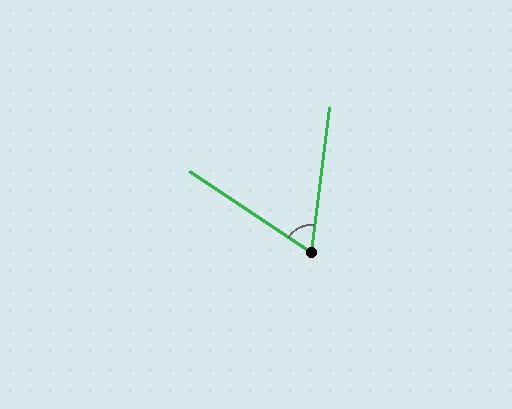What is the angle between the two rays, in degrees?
Approximately 64 degrees.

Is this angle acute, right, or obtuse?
It is acute.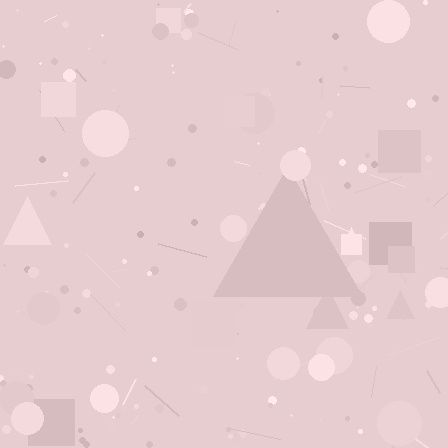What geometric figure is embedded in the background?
A triangle is embedded in the background.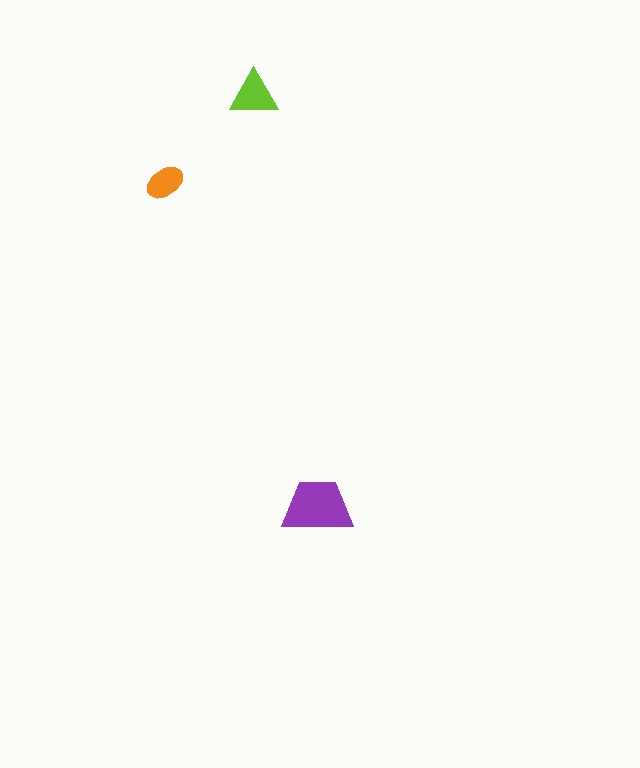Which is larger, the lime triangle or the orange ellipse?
The lime triangle.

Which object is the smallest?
The orange ellipse.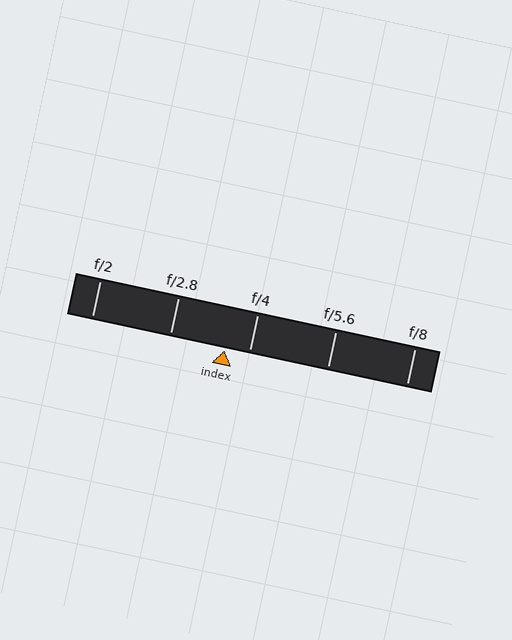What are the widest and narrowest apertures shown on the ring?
The widest aperture shown is f/2 and the narrowest is f/8.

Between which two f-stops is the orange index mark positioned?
The index mark is between f/2.8 and f/4.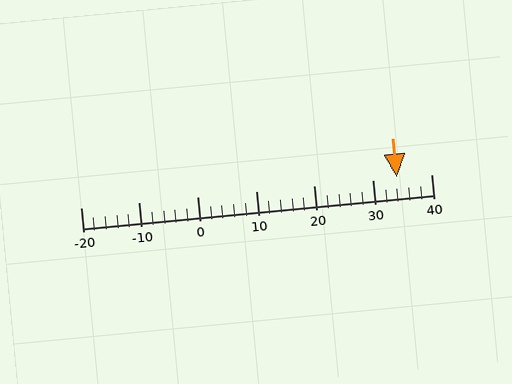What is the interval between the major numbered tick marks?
The major tick marks are spaced 10 units apart.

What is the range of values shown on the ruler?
The ruler shows values from -20 to 40.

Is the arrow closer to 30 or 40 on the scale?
The arrow is closer to 30.